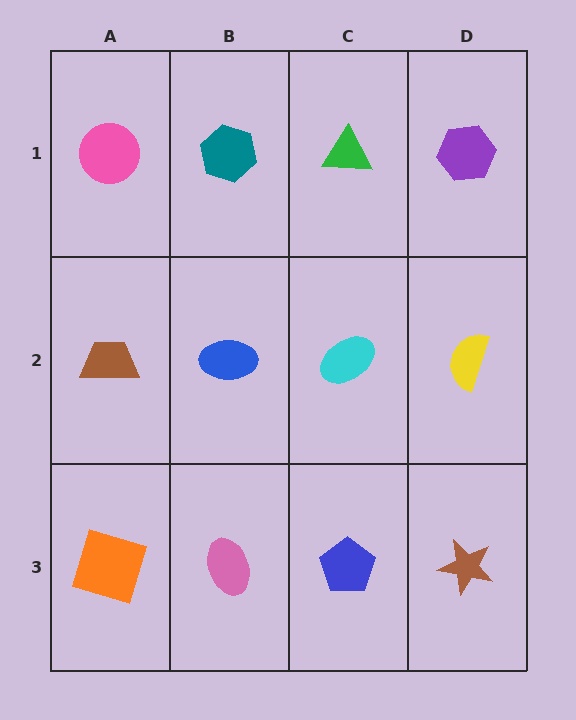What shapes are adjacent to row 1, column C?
A cyan ellipse (row 2, column C), a teal hexagon (row 1, column B), a purple hexagon (row 1, column D).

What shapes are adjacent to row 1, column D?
A yellow semicircle (row 2, column D), a green triangle (row 1, column C).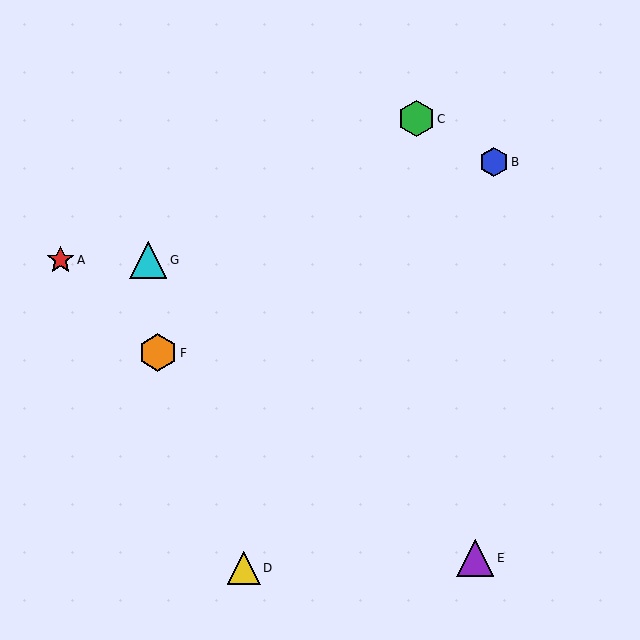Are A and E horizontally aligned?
No, A is at y≈260 and E is at y≈558.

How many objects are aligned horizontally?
2 objects (A, G) are aligned horizontally.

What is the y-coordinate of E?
Object E is at y≈558.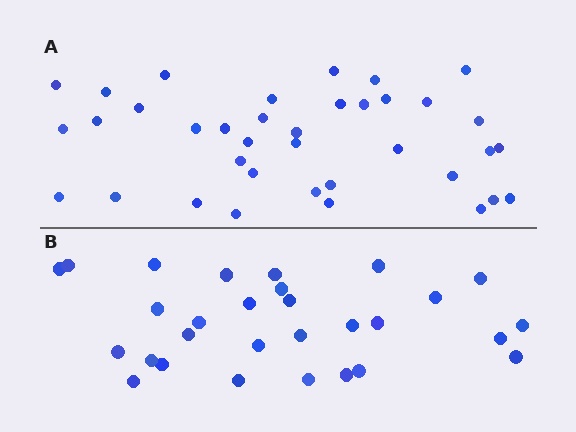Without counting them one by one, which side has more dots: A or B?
Region A (the top region) has more dots.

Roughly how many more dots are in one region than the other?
Region A has roughly 8 or so more dots than region B.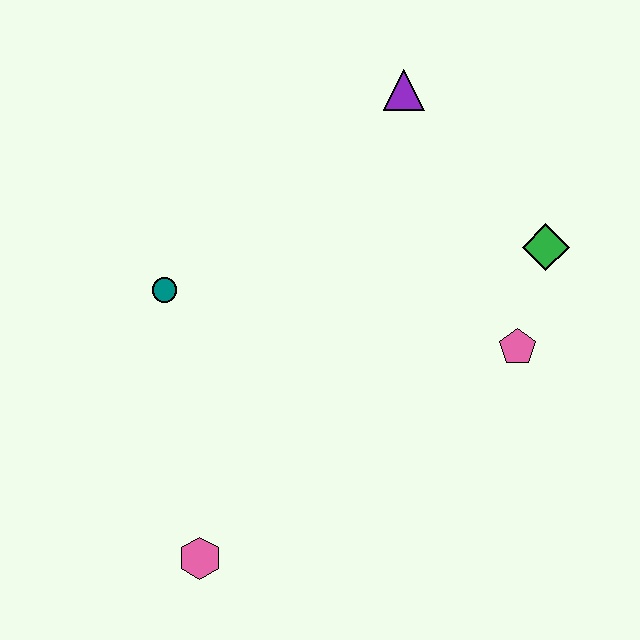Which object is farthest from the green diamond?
The pink hexagon is farthest from the green diamond.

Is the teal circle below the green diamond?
Yes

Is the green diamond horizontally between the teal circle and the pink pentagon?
No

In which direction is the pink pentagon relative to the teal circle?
The pink pentagon is to the right of the teal circle.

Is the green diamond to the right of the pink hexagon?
Yes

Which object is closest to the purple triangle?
The green diamond is closest to the purple triangle.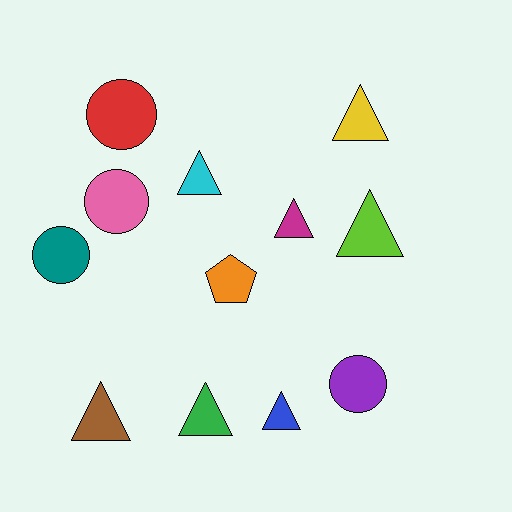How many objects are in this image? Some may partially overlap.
There are 12 objects.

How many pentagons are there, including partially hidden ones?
There is 1 pentagon.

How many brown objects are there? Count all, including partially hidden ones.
There is 1 brown object.